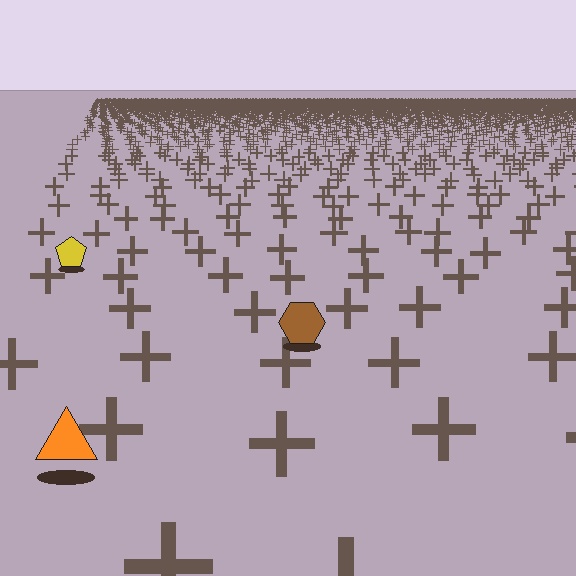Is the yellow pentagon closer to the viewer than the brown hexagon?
No. The brown hexagon is closer — you can tell from the texture gradient: the ground texture is coarser near it.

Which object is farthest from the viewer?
The yellow pentagon is farthest from the viewer. It appears smaller and the ground texture around it is denser.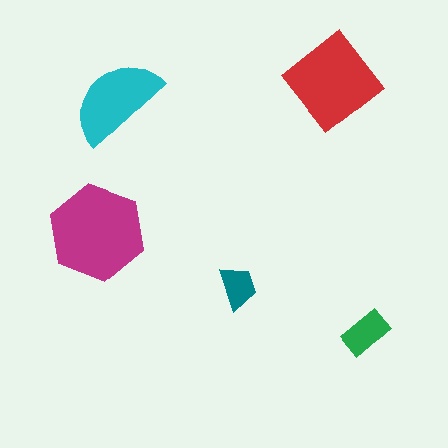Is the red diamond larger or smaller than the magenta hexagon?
Smaller.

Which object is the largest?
The magenta hexagon.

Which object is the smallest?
The teal trapezoid.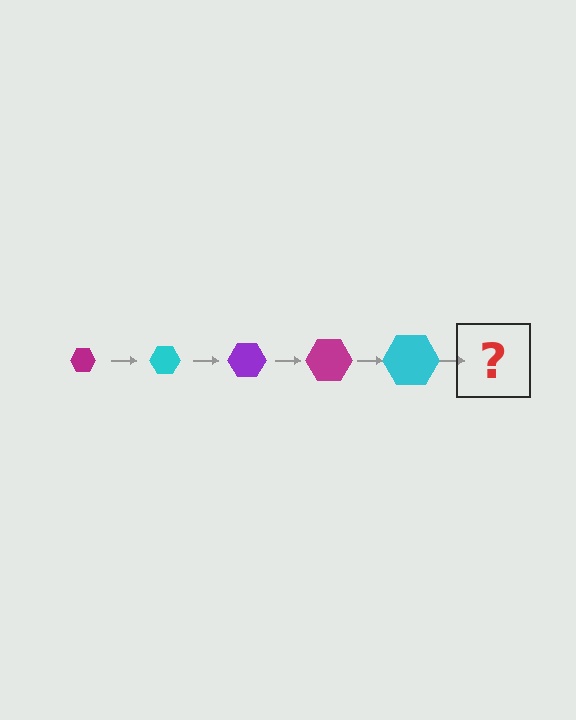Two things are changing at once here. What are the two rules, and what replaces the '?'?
The two rules are that the hexagon grows larger each step and the color cycles through magenta, cyan, and purple. The '?' should be a purple hexagon, larger than the previous one.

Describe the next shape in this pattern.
It should be a purple hexagon, larger than the previous one.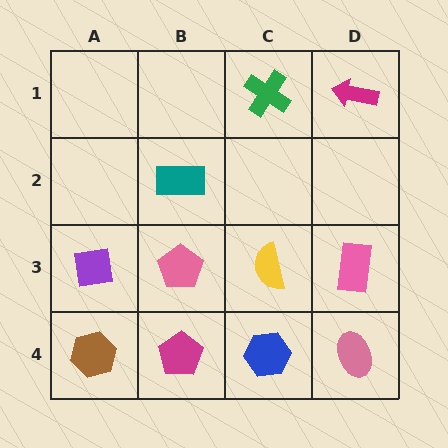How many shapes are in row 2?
1 shape.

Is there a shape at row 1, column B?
No, that cell is empty.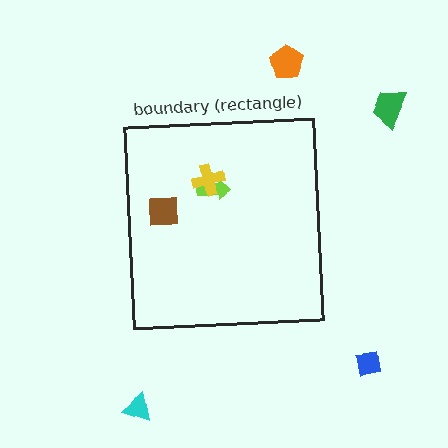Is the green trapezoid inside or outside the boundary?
Outside.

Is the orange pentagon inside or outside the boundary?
Outside.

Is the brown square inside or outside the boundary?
Inside.